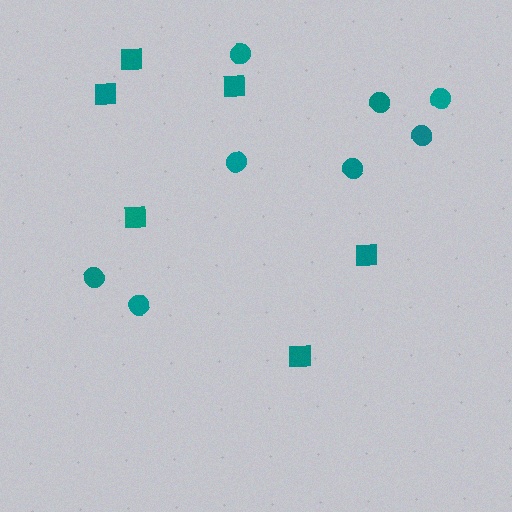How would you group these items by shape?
There are 2 groups: one group of squares (6) and one group of circles (8).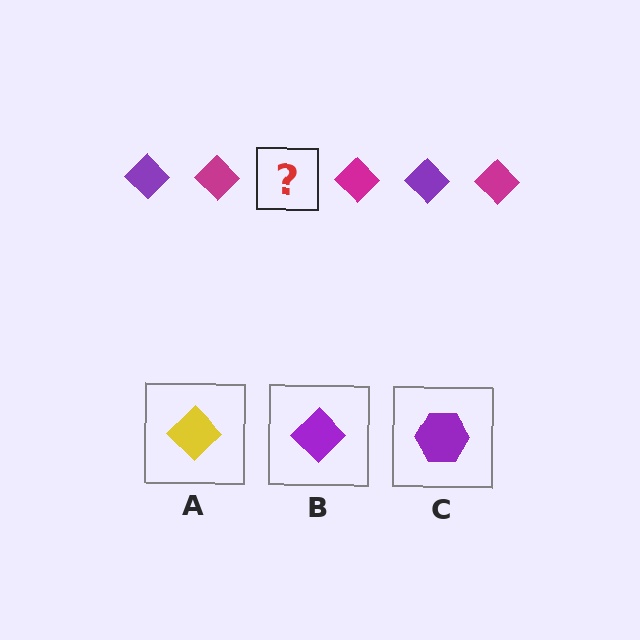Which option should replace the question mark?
Option B.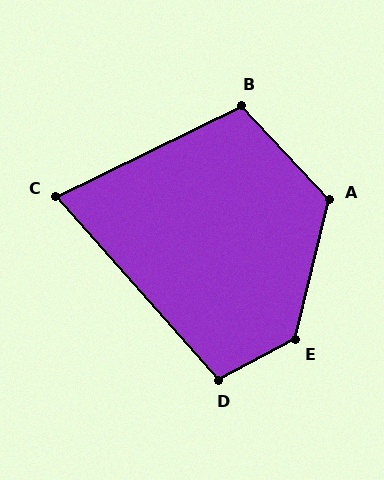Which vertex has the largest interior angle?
E, at approximately 132 degrees.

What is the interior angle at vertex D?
Approximately 103 degrees (obtuse).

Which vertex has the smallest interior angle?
C, at approximately 75 degrees.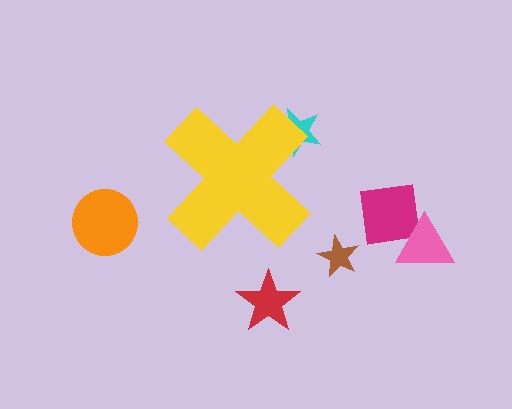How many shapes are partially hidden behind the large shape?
1 shape is partially hidden.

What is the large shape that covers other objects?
A yellow cross.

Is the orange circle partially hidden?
No, the orange circle is fully visible.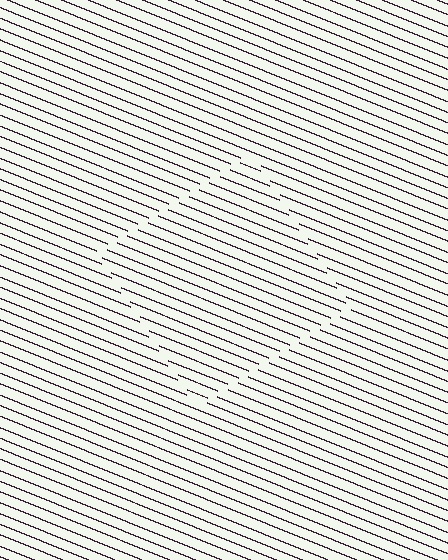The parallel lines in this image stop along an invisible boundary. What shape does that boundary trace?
An illusory square. The interior of the shape contains the same grating, shifted by half a period — the contour is defined by the phase discontinuity where line-ends from the inner and outer gratings abut.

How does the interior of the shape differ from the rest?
The interior of the shape contains the same grating, shifted by half a period — the contour is defined by the phase discontinuity where line-ends from the inner and outer gratings abut.